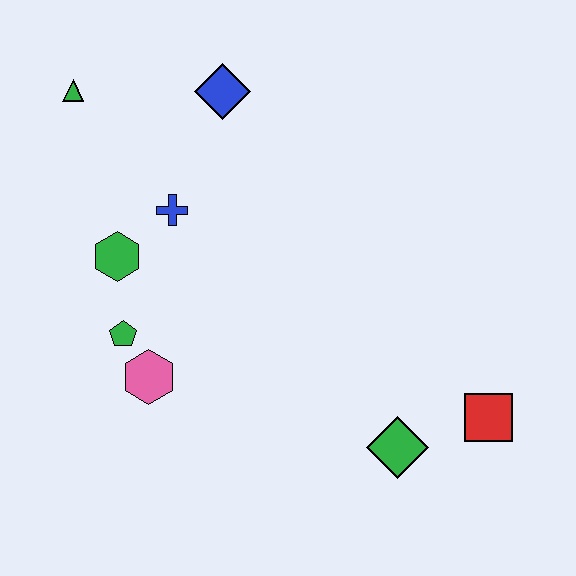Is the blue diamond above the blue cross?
Yes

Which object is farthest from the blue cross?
The red square is farthest from the blue cross.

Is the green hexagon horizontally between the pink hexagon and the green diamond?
No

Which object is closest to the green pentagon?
The pink hexagon is closest to the green pentagon.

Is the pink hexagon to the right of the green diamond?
No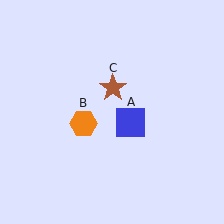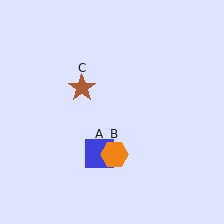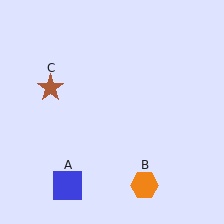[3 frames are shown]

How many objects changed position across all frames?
3 objects changed position: blue square (object A), orange hexagon (object B), brown star (object C).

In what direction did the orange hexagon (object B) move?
The orange hexagon (object B) moved down and to the right.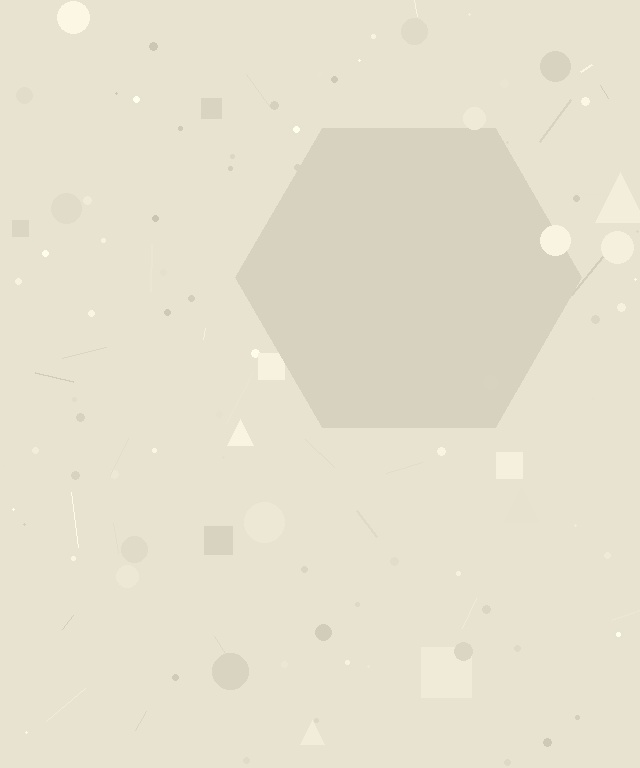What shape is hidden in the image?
A hexagon is hidden in the image.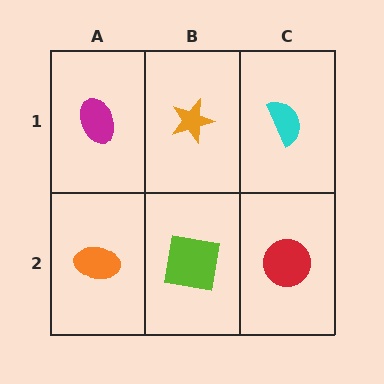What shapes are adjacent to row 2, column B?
An orange star (row 1, column B), an orange ellipse (row 2, column A), a red circle (row 2, column C).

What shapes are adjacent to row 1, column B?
A lime square (row 2, column B), a magenta ellipse (row 1, column A), a cyan semicircle (row 1, column C).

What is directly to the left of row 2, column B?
An orange ellipse.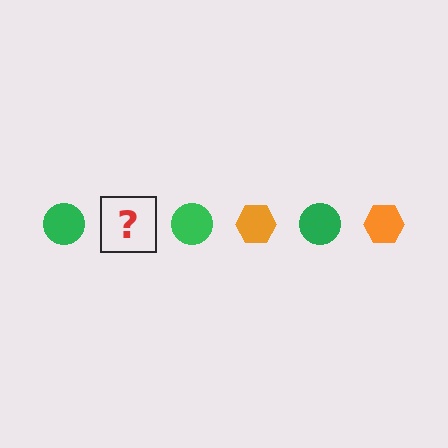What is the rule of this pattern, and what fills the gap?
The rule is that the pattern alternates between green circle and orange hexagon. The gap should be filled with an orange hexagon.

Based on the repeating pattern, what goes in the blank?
The blank should be an orange hexagon.